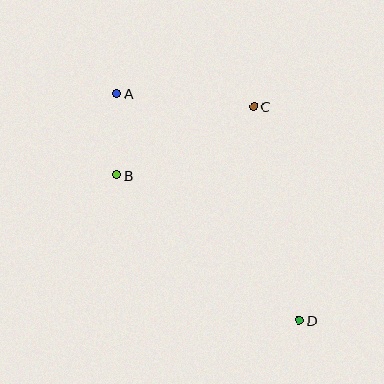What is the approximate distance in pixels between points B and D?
The distance between B and D is approximately 234 pixels.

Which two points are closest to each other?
Points A and B are closest to each other.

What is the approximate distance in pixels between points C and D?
The distance between C and D is approximately 219 pixels.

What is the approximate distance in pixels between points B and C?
The distance between B and C is approximately 153 pixels.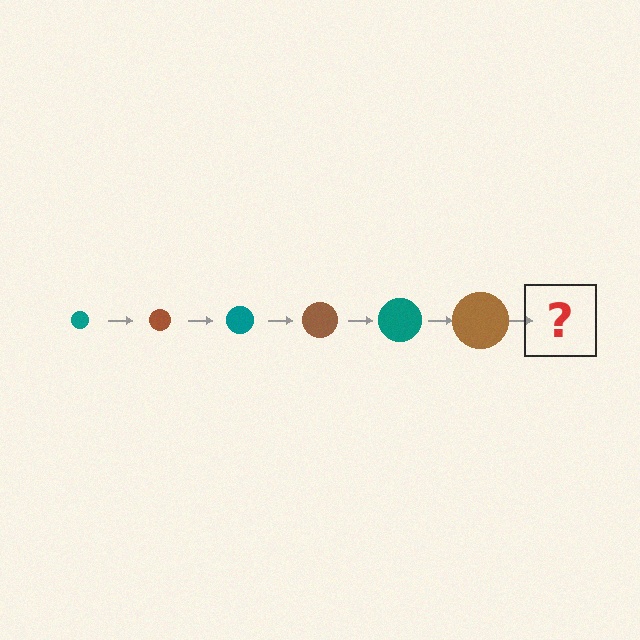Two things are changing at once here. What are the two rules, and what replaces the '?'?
The two rules are that the circle grows larger each step and the color cycles through teal and brown. The '?' should be a teal circle, larger than the previous one.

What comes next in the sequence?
The next element should be a teal circle, larger than the previous one.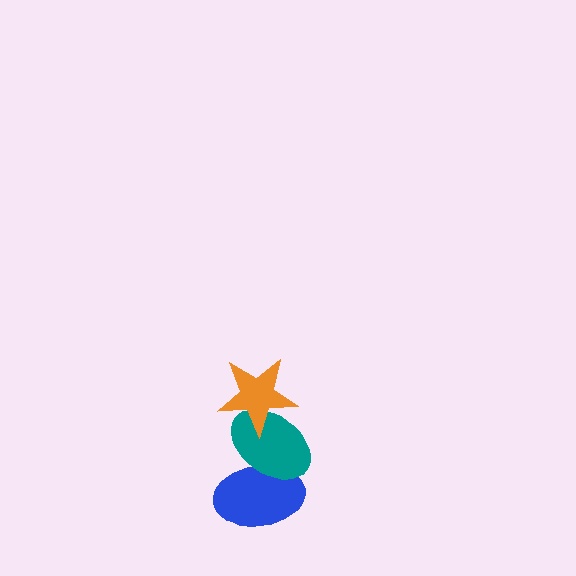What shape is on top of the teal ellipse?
The orange star is on top of the teal ellipse.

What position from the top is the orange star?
The orange star is 1st from the top.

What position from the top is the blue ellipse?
The blue ellipse is 3rd from the top.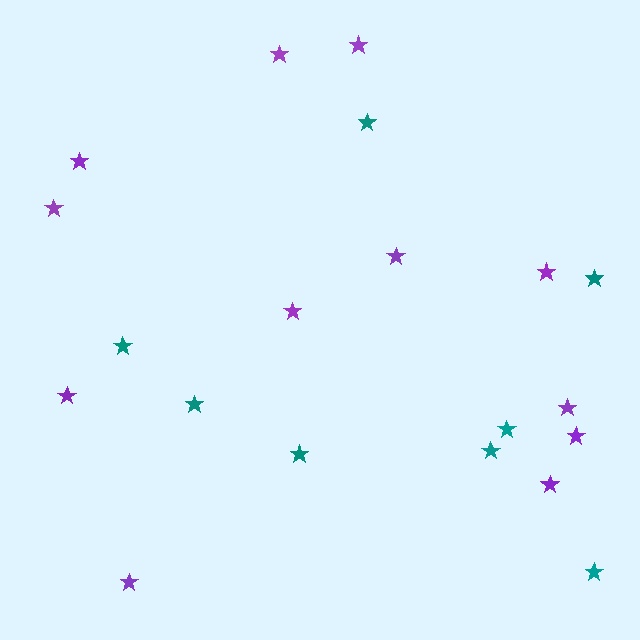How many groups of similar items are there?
There are 2 groups: one group of teal stars (8) and one group of purple stars (12).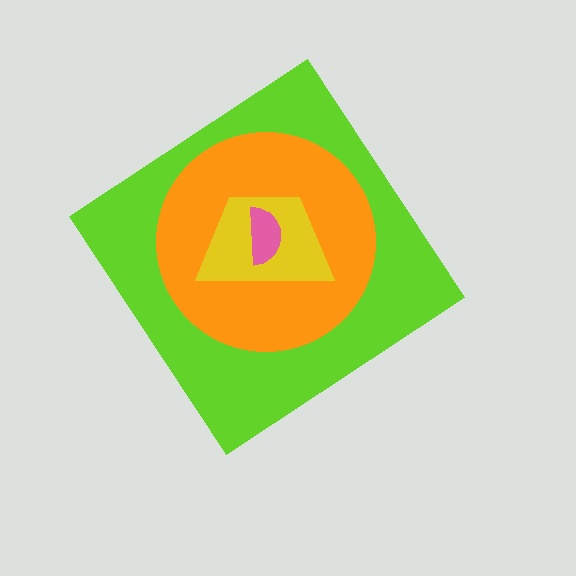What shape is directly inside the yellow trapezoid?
The pink semicircle.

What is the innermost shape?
The pink semicircle.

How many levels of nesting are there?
4.